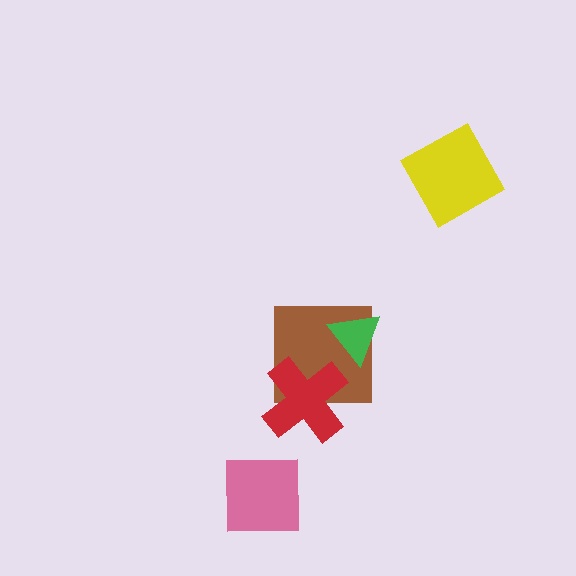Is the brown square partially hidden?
Yes, it is partially covered by another shape.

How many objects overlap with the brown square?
2 objects overlap with the brown square.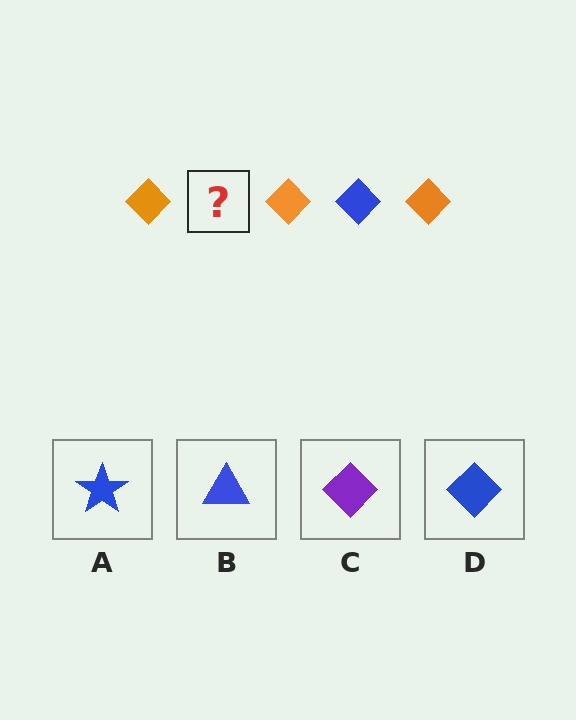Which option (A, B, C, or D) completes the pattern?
D.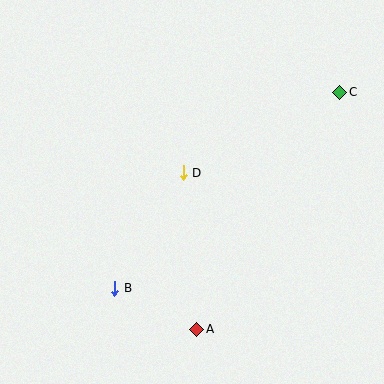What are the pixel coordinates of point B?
Point B is at (115, 288).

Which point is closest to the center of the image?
Point D at (183, 173) is closest to the center.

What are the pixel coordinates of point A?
Point A is at (197, 329).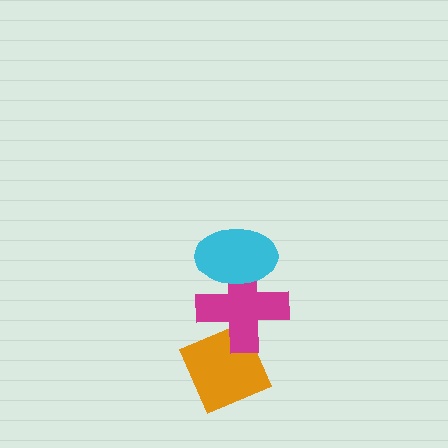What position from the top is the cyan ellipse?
The cyan ellipse is 1st from the top.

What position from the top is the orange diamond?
The orange diamond is 3rd from the top.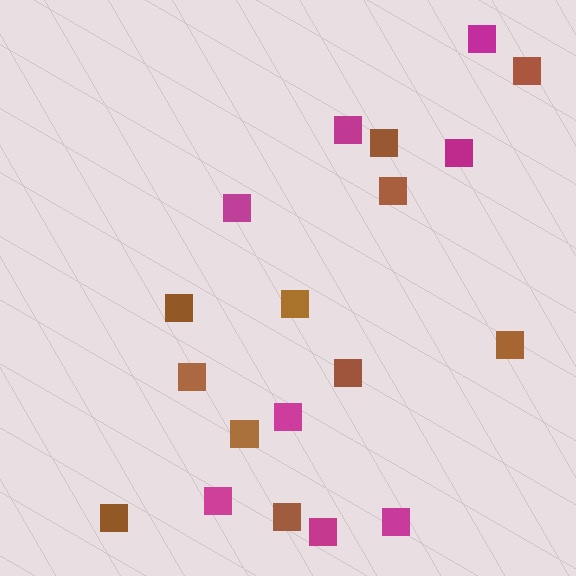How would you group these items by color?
There are 2 groups: one group of magenta squares (8) and one group of brown squares (11).